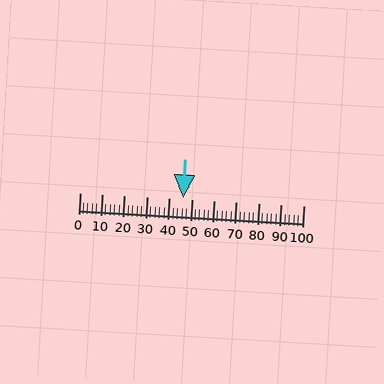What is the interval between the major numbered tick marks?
The major tick marks are spaced 10 units apart.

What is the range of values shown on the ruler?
The ruler shows values from 0 to 100.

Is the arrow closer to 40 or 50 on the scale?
The arrow is closer to 50.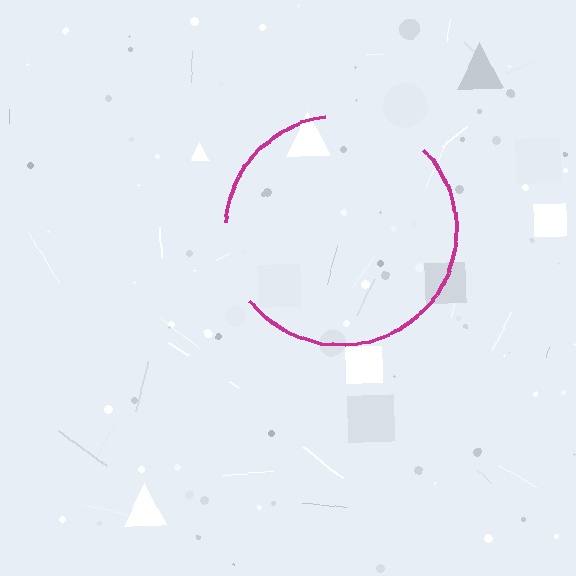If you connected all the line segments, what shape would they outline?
They would outline a circle.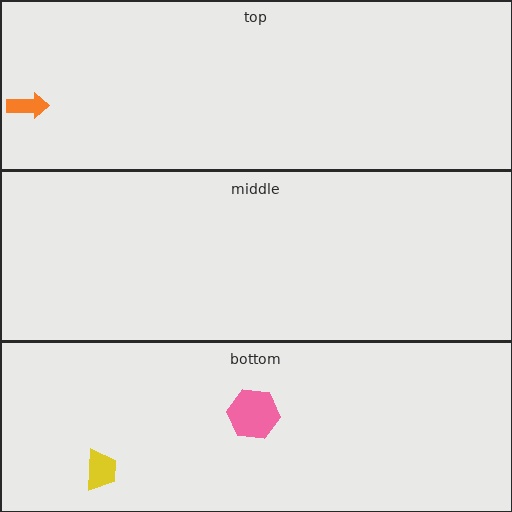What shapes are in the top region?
The orange arrow.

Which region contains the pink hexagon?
The bottom region.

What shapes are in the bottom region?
The pink hexagon, the yellow trapezoid.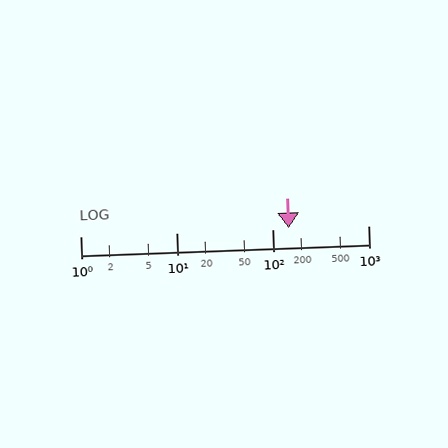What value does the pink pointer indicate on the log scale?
The pointer indicates approximately 150.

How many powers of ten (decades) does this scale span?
The scale spans 3 decades, from 1 to 1000.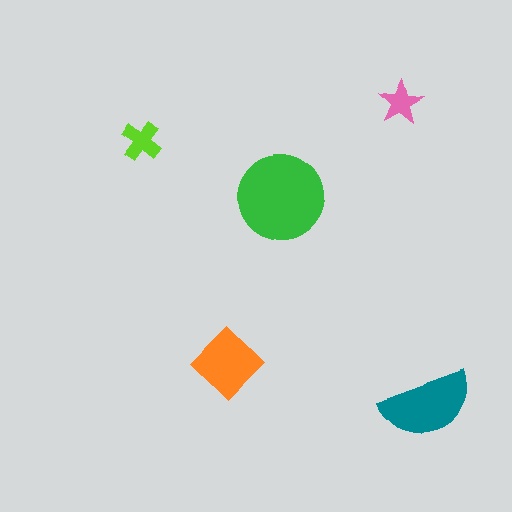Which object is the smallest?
The pink star.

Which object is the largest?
The green circle.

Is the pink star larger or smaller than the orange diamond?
Smaller.